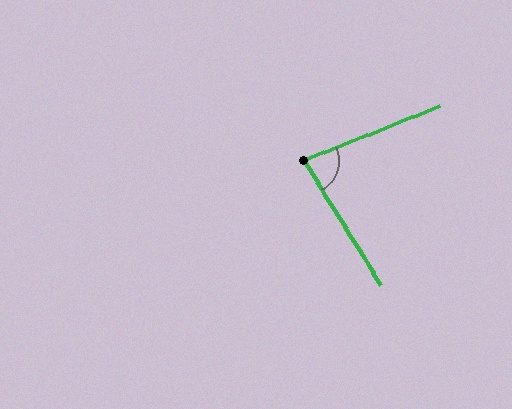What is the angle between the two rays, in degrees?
Approximately 80 degrees.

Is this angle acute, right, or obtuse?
It is acute.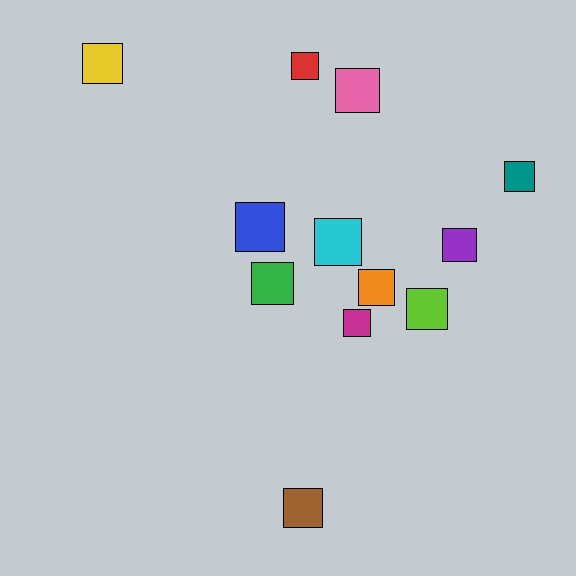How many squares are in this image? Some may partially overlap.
There are 12 squares.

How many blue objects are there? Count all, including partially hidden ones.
There is 1 blue object.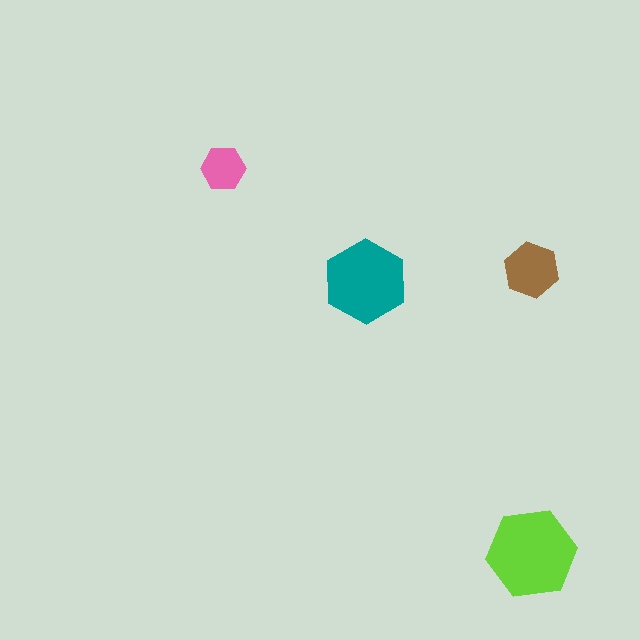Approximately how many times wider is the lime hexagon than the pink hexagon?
About 2 times wider.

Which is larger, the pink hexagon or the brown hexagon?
The brown one.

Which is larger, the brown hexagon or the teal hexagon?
The teal one.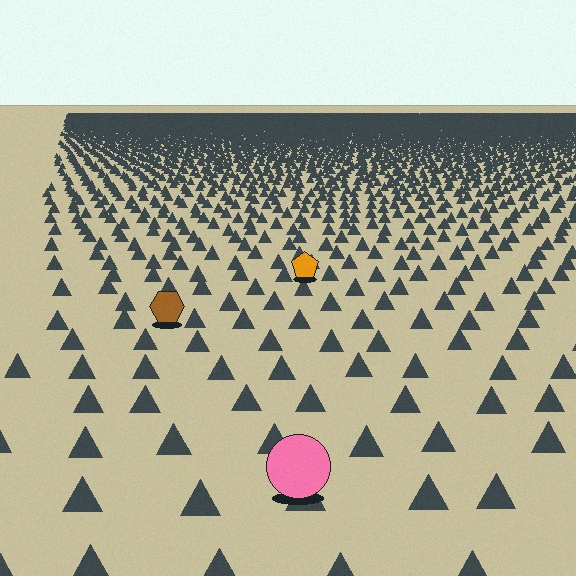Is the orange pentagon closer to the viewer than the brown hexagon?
No. The brown hexagon is closer — you can tell from the texture gradient: the ground texture is coarser near it.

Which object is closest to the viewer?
The pink circle is closest. The texture marks near it are larger and more spread out.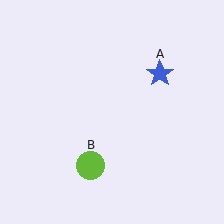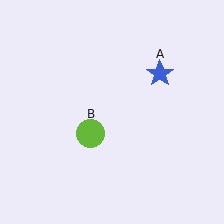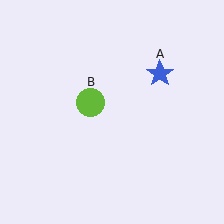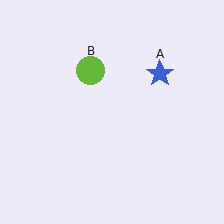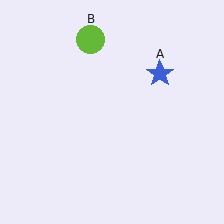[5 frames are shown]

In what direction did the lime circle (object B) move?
The lime circle (object B) moved up.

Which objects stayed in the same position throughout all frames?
Blue star (object A) remained stationary.